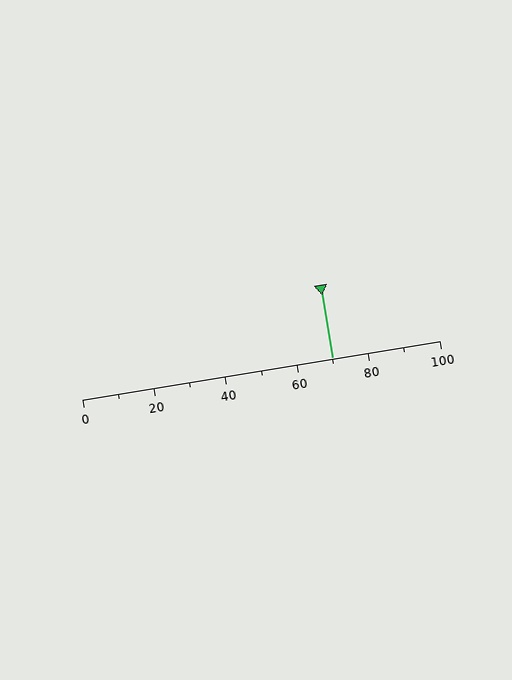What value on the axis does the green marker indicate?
The marker indicates approximately 70.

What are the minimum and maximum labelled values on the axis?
The axis runs from 0 to 100.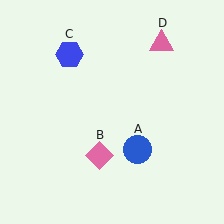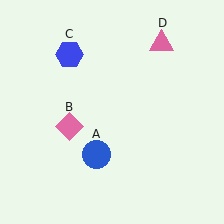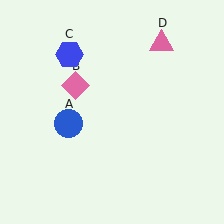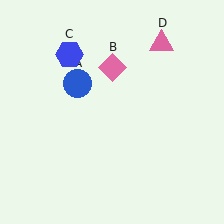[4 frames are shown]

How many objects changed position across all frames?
2 objects changed position: blue circle (object A), pink diamond (object B).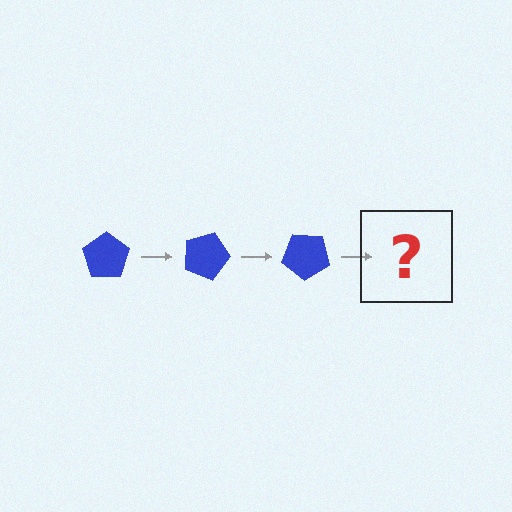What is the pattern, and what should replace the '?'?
The pattern is that the pentagon rotates 20 degrees each step. The '?' should be a blue pentagon rotated 60 degrees.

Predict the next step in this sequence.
The next step is a blue pentagon rotated 60 degrees.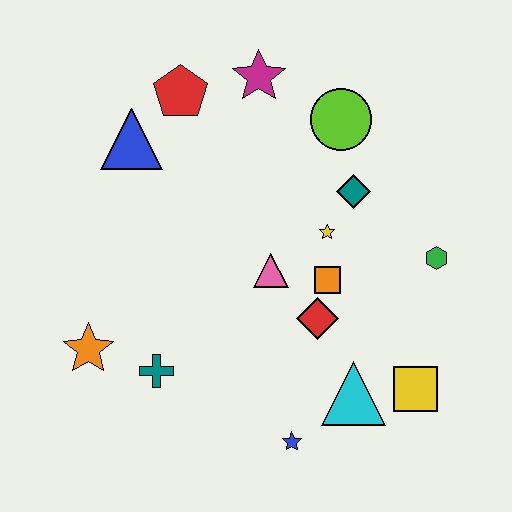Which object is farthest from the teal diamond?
The orange star is farthest from the teal diamond.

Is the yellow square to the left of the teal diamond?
No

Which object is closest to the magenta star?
The red pentagon is closest to the magenta star.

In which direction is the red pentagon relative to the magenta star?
The red pentagon is to the left of the magenta star.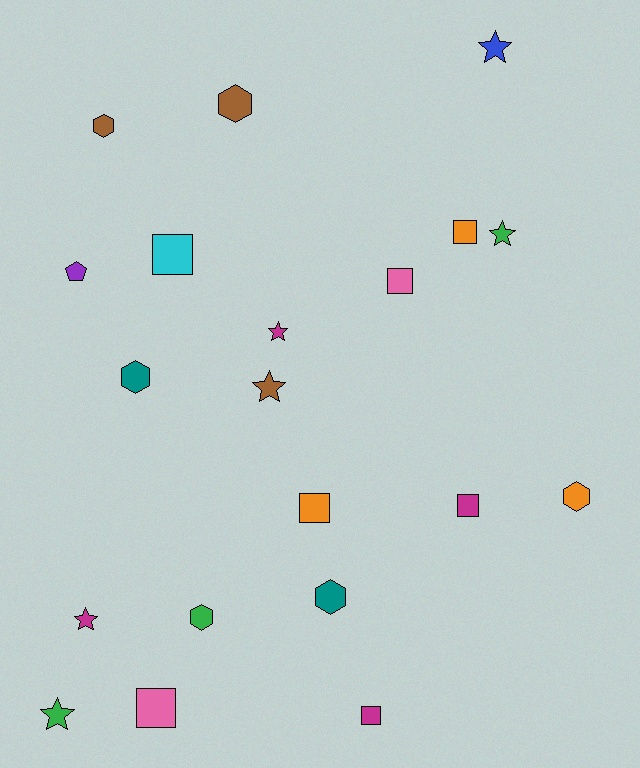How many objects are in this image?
There are 20 objects.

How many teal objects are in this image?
There are 2 teal objects.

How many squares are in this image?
There are 7 squares.